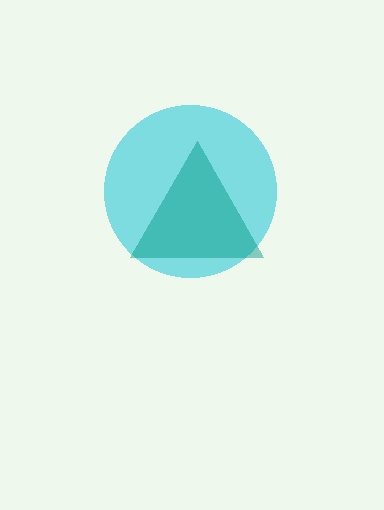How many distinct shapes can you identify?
There are 2 distinct shapes: a cyan circle, a teal triangle.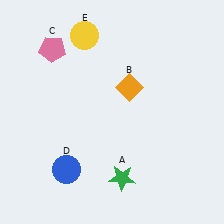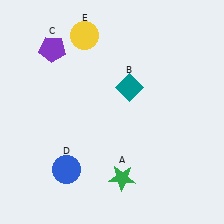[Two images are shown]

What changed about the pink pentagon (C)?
In Image 1, C is pink. In Image 2, it changed to purple.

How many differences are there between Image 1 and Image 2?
There are 2 differences between the two images.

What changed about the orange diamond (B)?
In Image 1, B is orange. In Image 2, it changed to teal.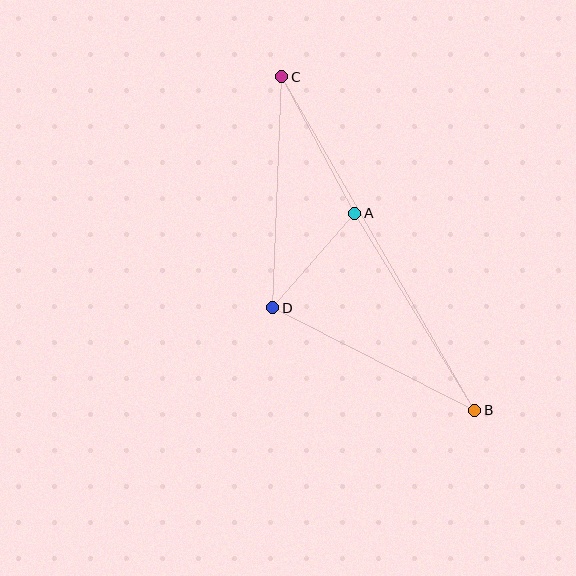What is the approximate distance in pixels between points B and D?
The distance between B and D is approximately 227 pixels.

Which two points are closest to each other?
Points A and D are closest to each other.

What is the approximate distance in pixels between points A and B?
The distance between A and B is approximately 231 pixels.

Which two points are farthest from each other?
Points B and C are farthest from each other.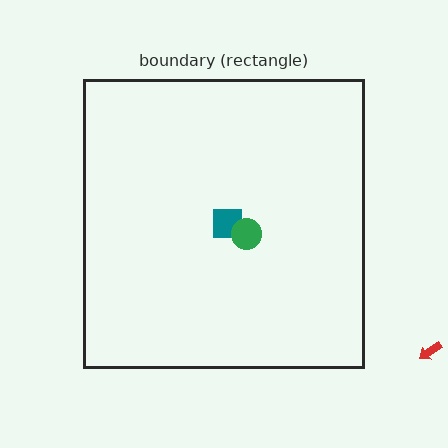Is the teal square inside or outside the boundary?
Inside.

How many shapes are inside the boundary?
2 inside, 1 outside.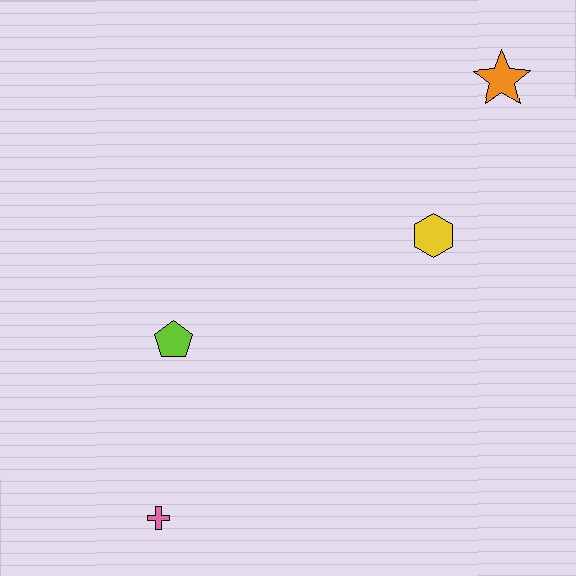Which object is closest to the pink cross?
The lime pentagon is closest to the pink cross.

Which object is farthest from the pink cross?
The orange star is farthest from the pink cross.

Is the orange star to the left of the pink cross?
No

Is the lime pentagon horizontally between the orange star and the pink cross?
Yes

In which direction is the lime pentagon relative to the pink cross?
The lime pentagon is above the pink cross.